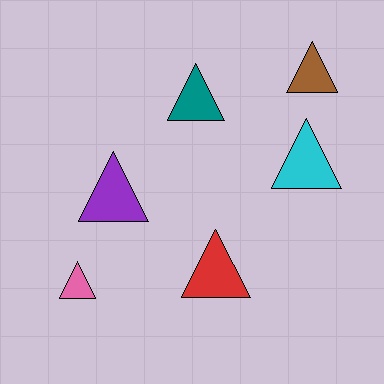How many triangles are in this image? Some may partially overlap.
There are 6 triangles.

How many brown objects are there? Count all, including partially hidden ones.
There is 1 brown object.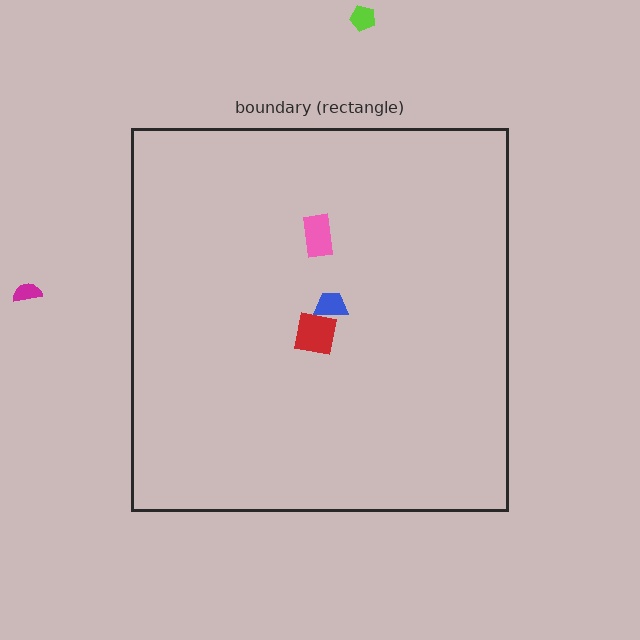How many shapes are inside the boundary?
3 inside, 2 outside.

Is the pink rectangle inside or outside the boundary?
Inside.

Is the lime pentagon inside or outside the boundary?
Outside.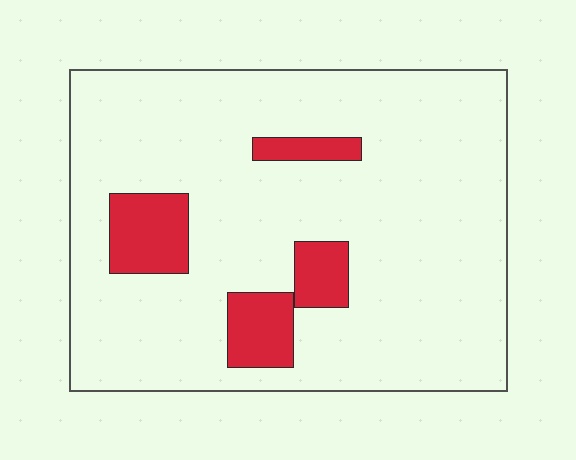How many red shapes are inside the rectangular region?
4.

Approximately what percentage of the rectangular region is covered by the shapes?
Approximately 15%.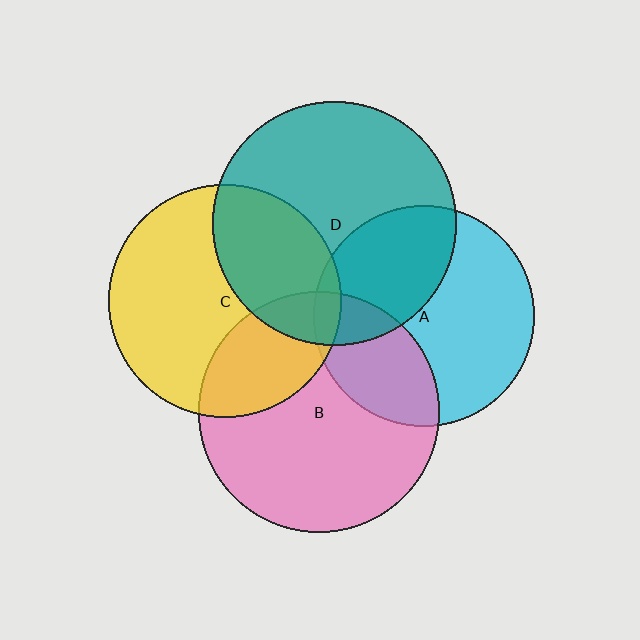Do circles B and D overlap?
Yes.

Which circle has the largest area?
Circle D (teal).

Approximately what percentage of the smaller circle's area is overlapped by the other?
Approximately 10%.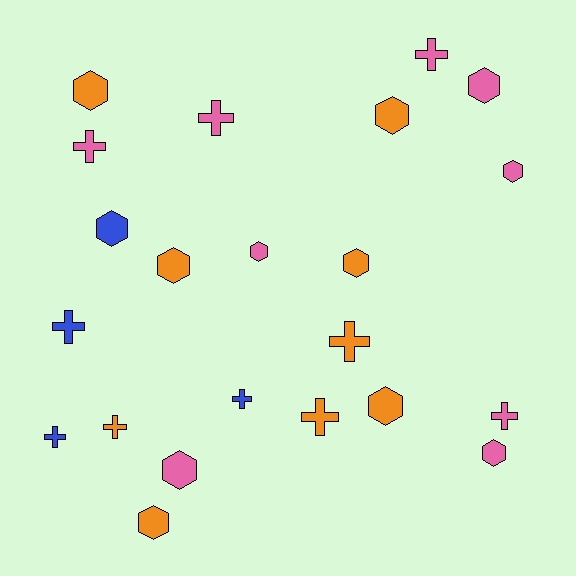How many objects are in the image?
There are 22 objects.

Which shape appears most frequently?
Hexagon, with 12 objects.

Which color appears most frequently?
Pink, with 9 objects.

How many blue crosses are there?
There are 3 blue crosses.